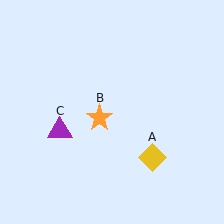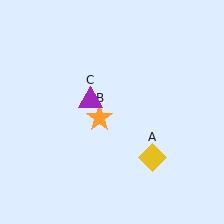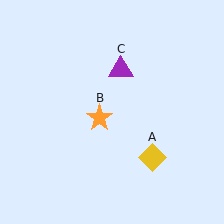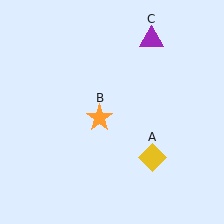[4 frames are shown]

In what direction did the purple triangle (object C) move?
The purple triangle (object C) moved up and to the right.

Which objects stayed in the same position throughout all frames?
Yellow diamond (object A) and orange star (object B) remained stationary.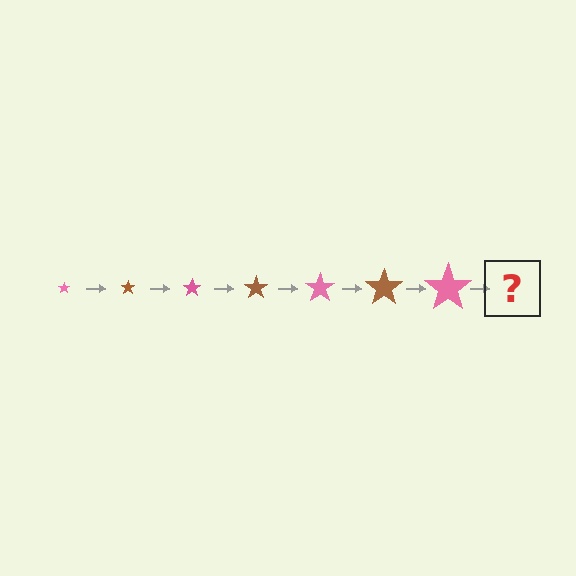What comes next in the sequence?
The next element should be a brown star, larger than the previous one.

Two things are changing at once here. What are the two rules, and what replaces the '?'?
The two rules are that the star grows larger each step and the color cycles through pink and brown. The '?' should be a brown star, larger than the previous one.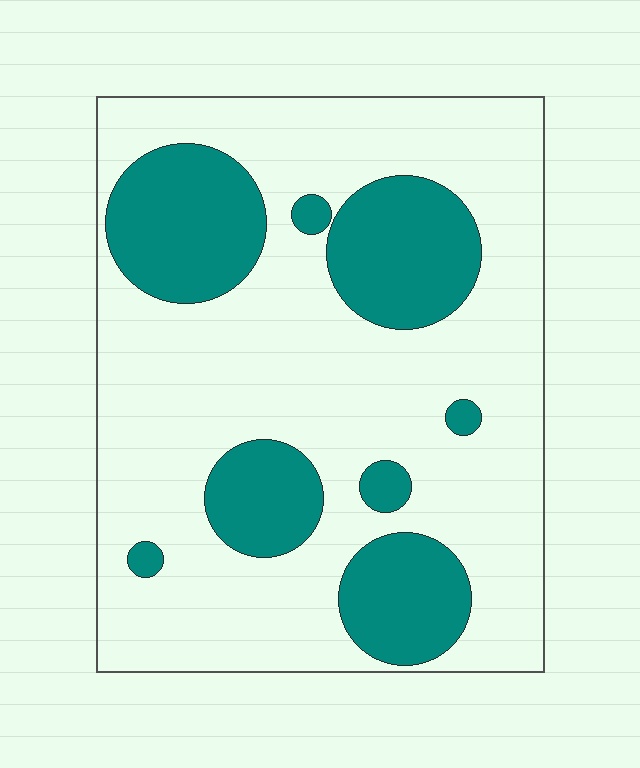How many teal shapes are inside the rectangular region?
8.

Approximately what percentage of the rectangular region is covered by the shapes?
Approximately 25%.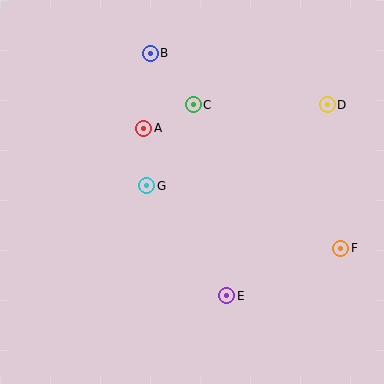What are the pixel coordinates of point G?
Point G is at (147, 186).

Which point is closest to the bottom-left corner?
Point E is closest to the bottom-left corner.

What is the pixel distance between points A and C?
The distance between A and C is 54 pixels.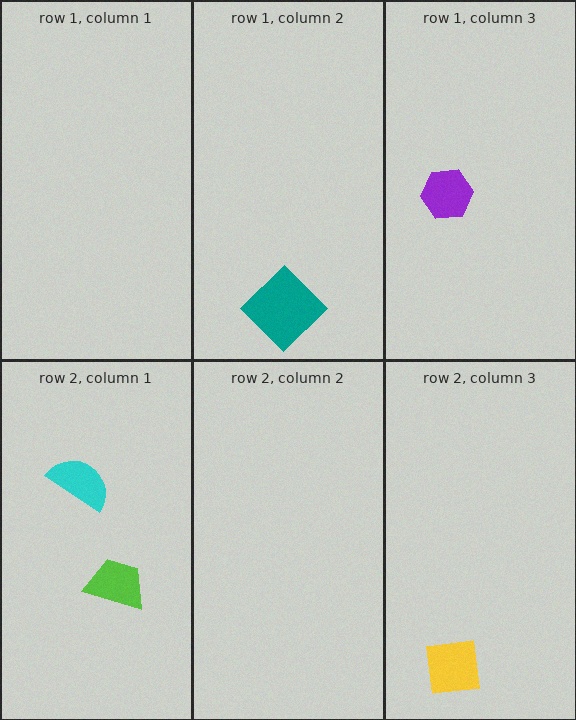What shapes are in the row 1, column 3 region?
The purple hexagon.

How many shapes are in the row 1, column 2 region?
1.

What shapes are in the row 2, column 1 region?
The lime trapezoid, the cyan semicircle.